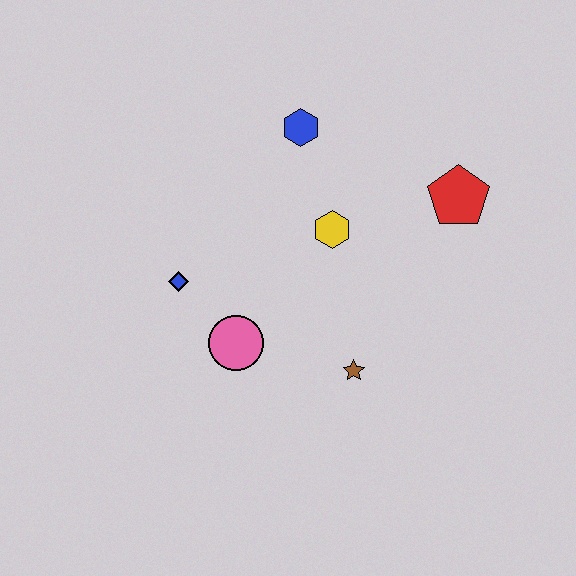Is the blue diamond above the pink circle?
Yes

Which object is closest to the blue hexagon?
The yellow hexagon is closest to the blue hexagon.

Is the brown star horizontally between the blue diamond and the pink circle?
No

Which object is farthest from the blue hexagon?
The brown star is farthest from the blue hexagon.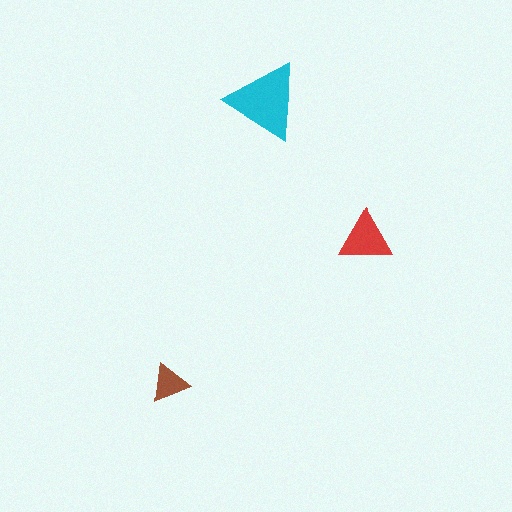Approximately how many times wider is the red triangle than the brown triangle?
About 1.5 times wider.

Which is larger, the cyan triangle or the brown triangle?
The cyan one.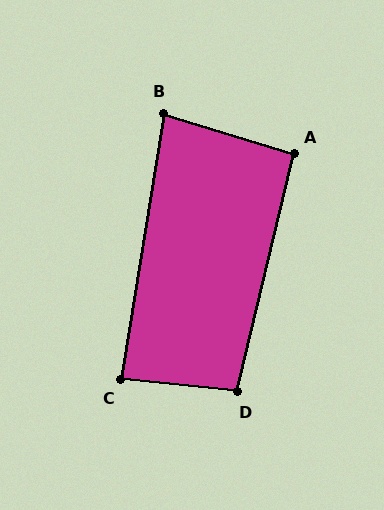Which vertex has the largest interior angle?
D, at approximately 98 degrees.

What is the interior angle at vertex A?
Approximately 94 degrees (approximately right).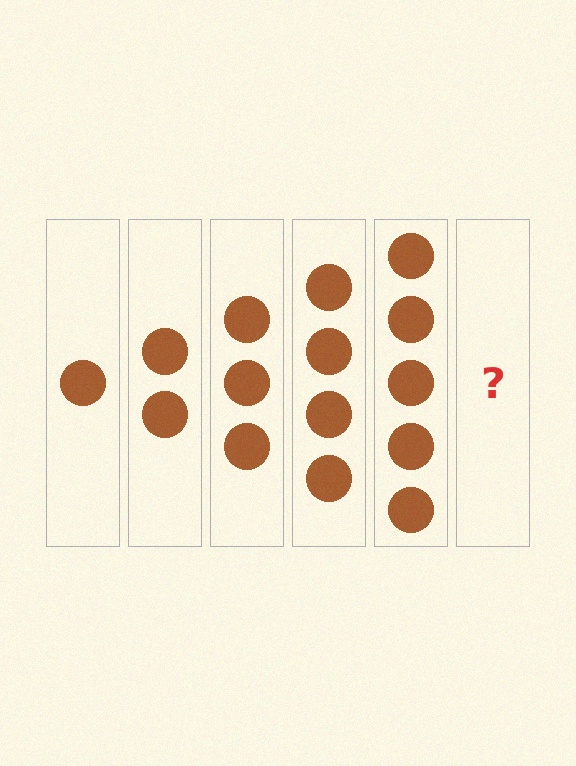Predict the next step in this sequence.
The next step is 6 circles.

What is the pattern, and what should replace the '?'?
The pattern is that each step adds one more circle. The '?' should be 6 circles.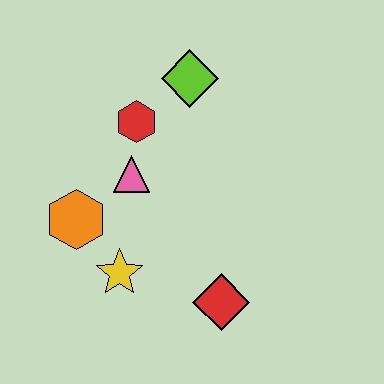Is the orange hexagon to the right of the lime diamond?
No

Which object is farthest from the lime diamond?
The red diamond is farthest from the lime diamond.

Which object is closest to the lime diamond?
The red hexagon is closest to the lime diamond.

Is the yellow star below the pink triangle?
Yes